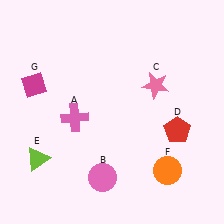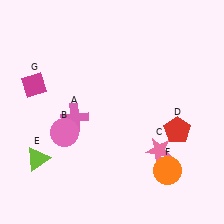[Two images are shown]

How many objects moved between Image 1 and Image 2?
2 objects moved between the two images.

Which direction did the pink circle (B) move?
The pink circle (B) moved up.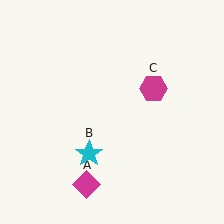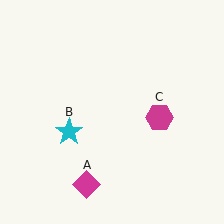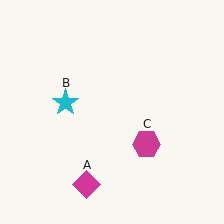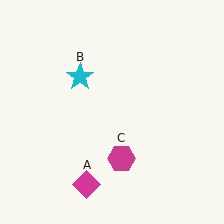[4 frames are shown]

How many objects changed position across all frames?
2 objects changed position: cyan star (object B), magenta hexagon (object C).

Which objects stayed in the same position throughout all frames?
Magenta diamond (object A) remained stationary.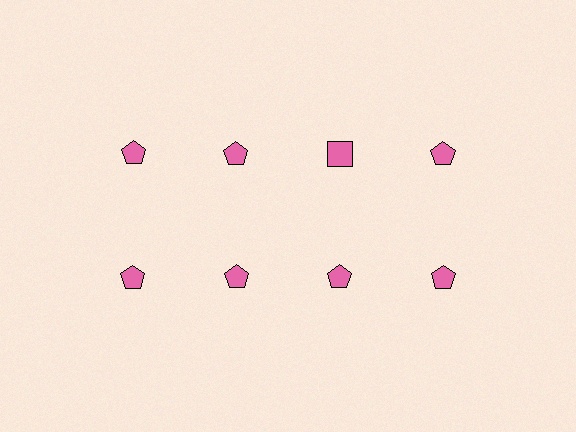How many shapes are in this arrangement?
There are 8 shapes arranged in a grid pattern.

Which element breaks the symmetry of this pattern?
The pink square in the top row, center column breaks the symmetry. All other shapes are pink pentagons.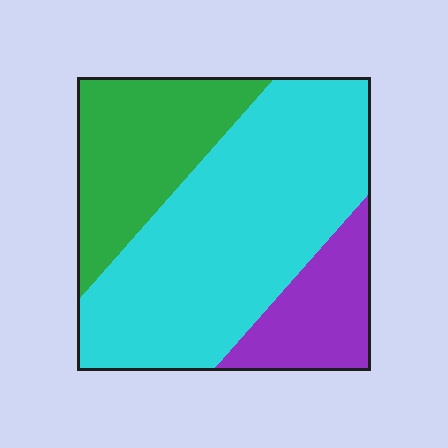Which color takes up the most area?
Cyan, at roughly 60%.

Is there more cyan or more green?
Cyan.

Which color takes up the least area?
Purple, at roughly 15%.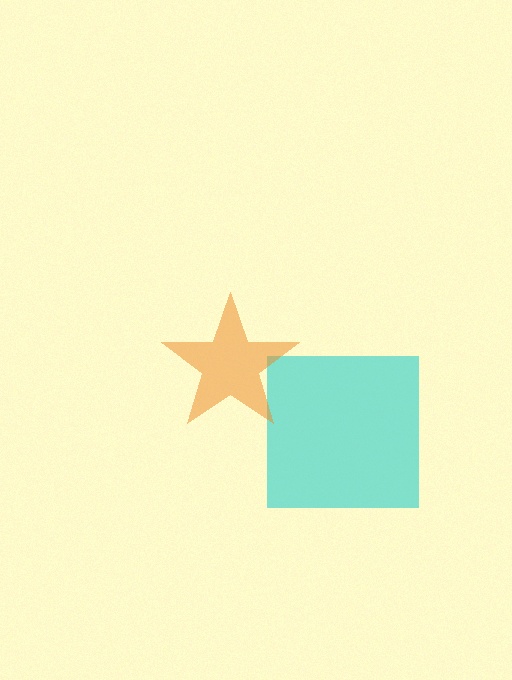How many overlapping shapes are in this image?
There are 2 overlapping shapes in the image.